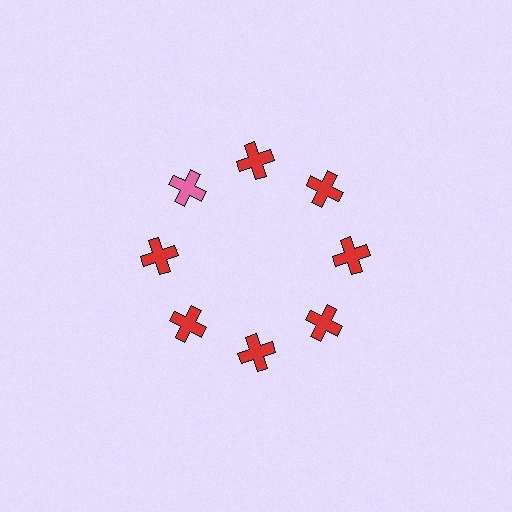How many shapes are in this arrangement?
There are 8 shapes arranged in a ring pattern.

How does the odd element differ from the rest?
It has a different color: pink instead of red.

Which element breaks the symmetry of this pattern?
The pink cross at roughly the 10 o'clock position breaks the symmetry. All other shapes are red crosses.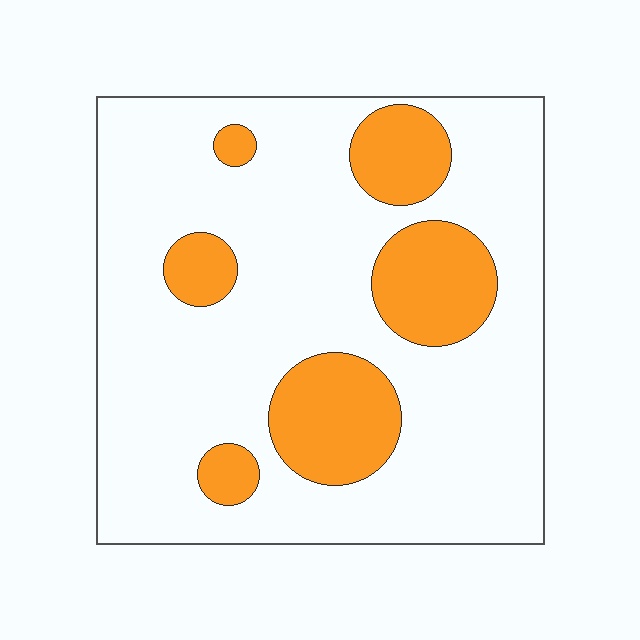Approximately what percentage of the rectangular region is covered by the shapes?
Approximately 20%.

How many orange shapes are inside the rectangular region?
6.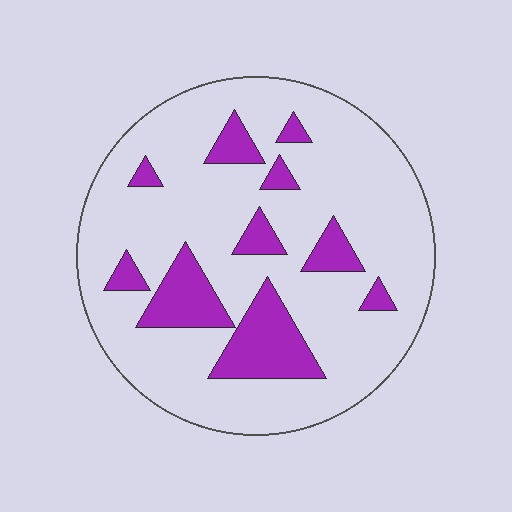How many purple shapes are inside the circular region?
10.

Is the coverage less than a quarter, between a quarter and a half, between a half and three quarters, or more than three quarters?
Less than a quarter.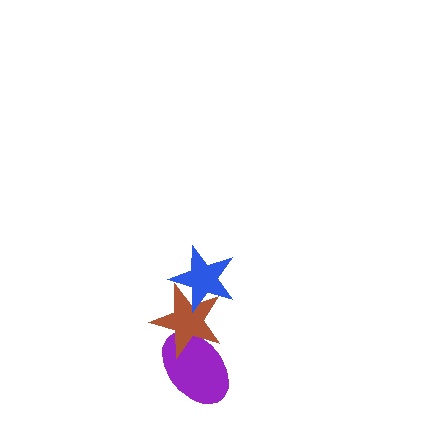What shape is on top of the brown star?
The blue star is on top of the brown star.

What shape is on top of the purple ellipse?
The brown star is on top of the purple ellipse.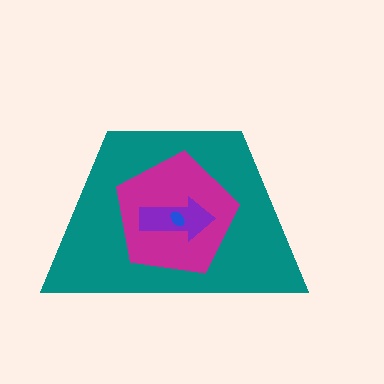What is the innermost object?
The blue ellipse.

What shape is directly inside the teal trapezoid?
The magenta pentagon.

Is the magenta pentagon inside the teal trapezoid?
Yes.